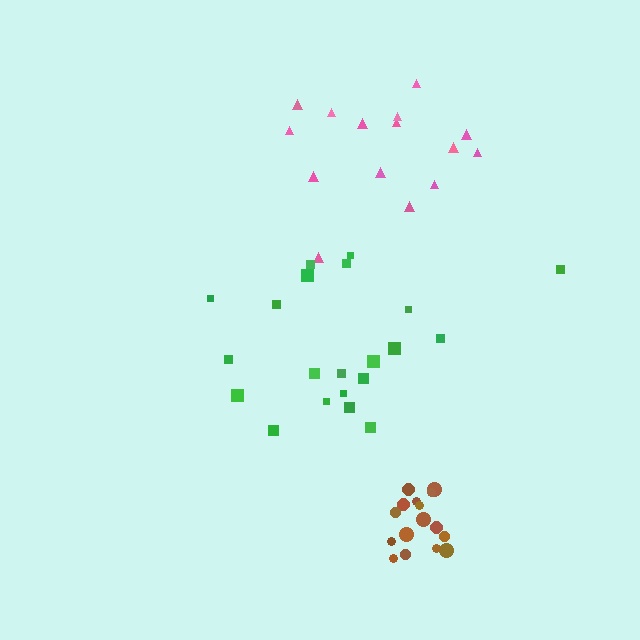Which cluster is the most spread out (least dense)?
Green.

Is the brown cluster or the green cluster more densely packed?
Brown.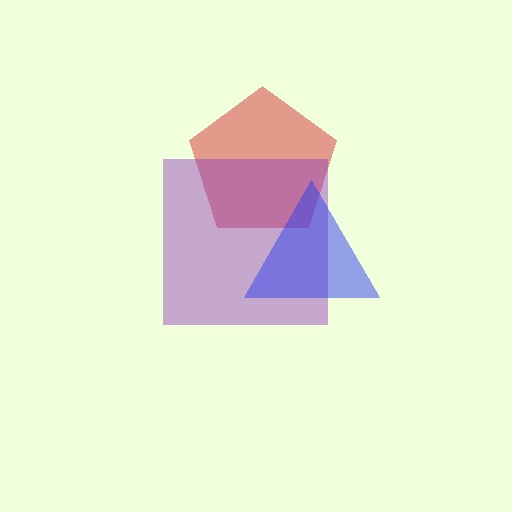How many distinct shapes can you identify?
There are 3 distinct shapes: a red pentagon, a purple square, a blue triangle.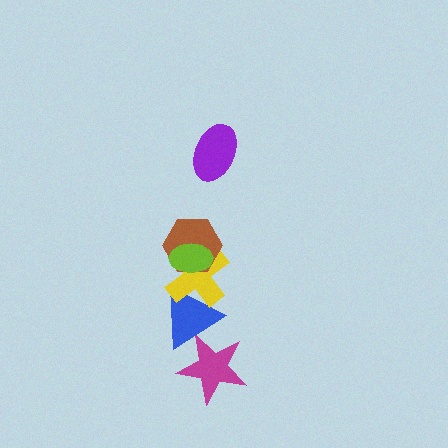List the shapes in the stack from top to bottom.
From top to bottom: the purple ellipse, the lime ellipse, the brown hexagon, the yellow cross, the blue triangle, the magenta star.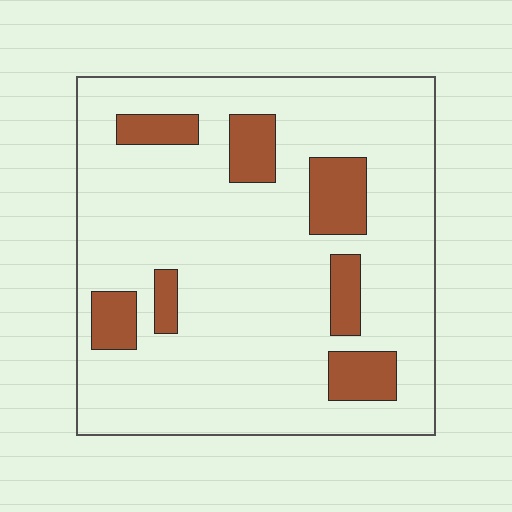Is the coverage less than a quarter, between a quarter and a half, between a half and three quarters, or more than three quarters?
Less than a quarter.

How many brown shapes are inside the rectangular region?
7.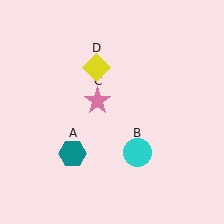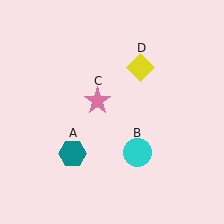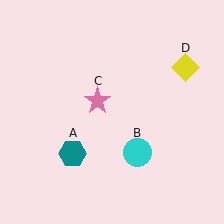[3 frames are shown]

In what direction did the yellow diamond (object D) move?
The yellow diamond (object D) moved right.